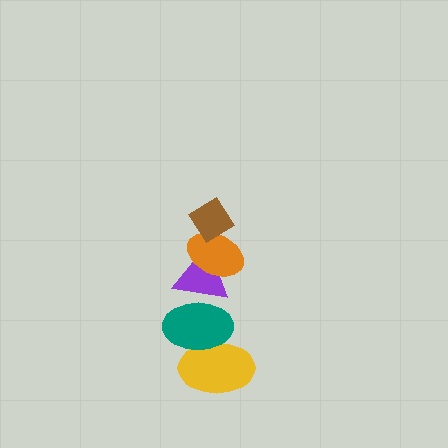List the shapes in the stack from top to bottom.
From top to bottom: the brown diamond, the orange ellipse, the purple triangle, the teal ellipse, the yellow ellipse.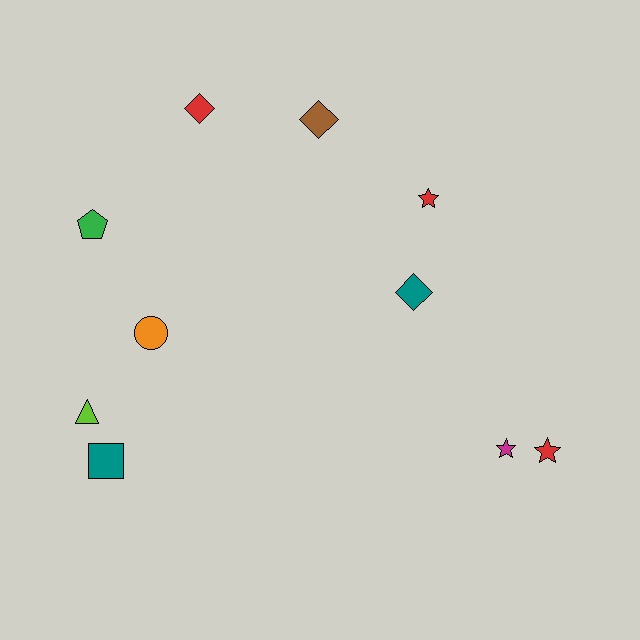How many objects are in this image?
There are 10 objects.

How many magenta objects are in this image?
There is 1 magenta object.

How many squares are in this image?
There is 1 square.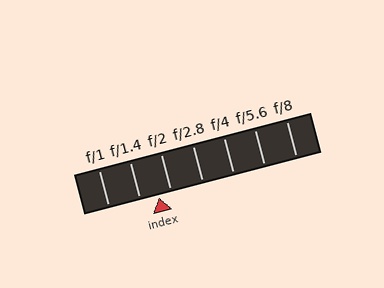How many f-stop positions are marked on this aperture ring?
There are 7 f-stop positions marked.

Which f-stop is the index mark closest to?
The index mark is closest to f/2.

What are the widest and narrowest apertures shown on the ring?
The widest aperture shown is f/1 and the narrowest is f/8.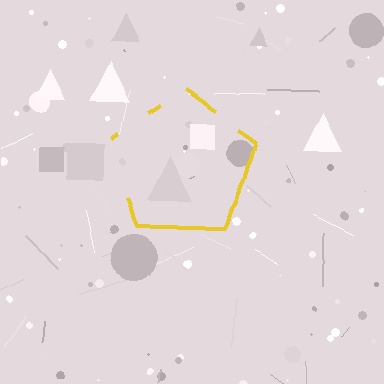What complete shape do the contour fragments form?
The contour fragments form a pentagon.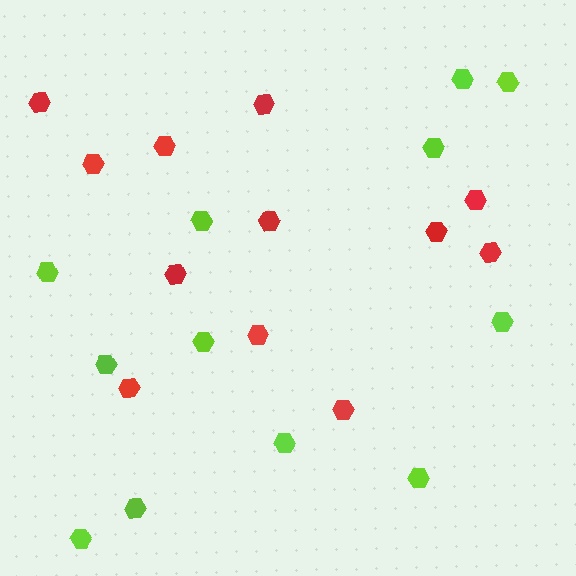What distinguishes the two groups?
There are 2 groups: one group of red hexagons (12) and one group of lime hexagons (12).